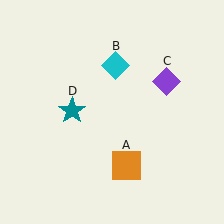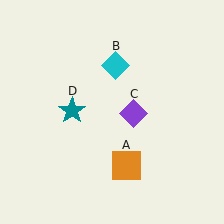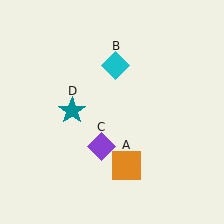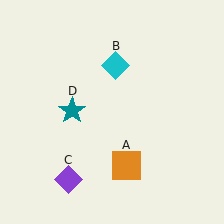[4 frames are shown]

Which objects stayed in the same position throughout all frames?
Orange square (object A) and cyan diamond (object B) and teal star (object D) remained stationary.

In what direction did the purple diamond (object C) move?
The purple diamond (object C) moved down and to the left.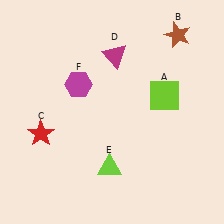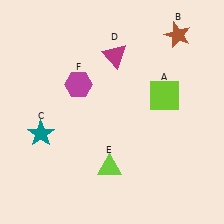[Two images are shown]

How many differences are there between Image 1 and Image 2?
There is 1 difference between the two images.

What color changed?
The star (C) changed from red in Image 1 to teal in Image 2.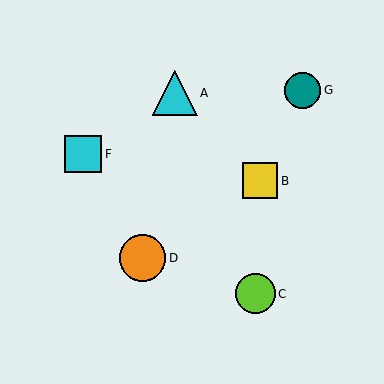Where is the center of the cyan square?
The center of the cyan square is at (83, 154).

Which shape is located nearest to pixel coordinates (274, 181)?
The yellow square (labeled B) at (260, 181) is nearest to that location.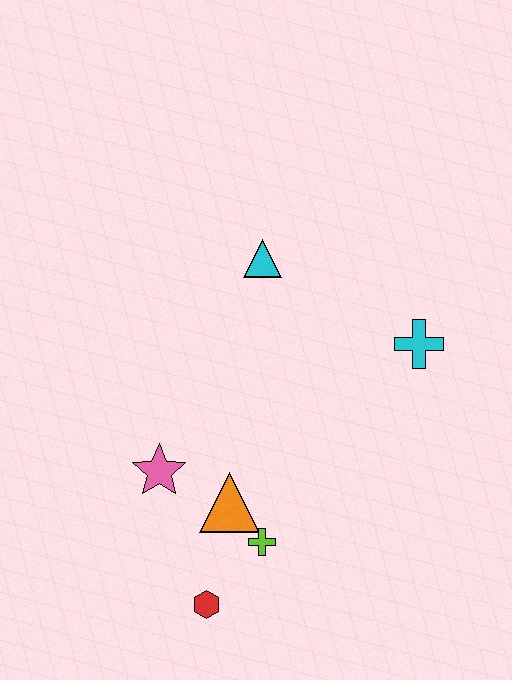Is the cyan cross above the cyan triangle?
No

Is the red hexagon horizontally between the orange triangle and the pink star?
Yes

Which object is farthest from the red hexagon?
The cyan triangle is farthest from the red hexagon.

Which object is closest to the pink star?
The orange triangle is closest to the pink star.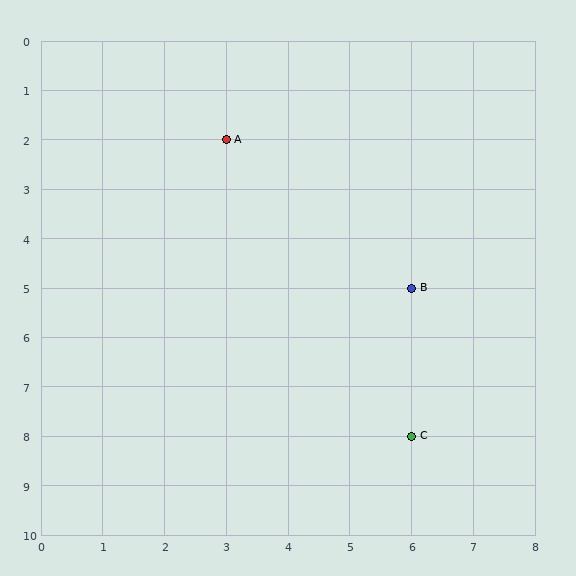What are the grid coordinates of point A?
Point A is at grid coordinates (3, 2).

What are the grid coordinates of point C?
Point C is at grid coordinates (6, 8).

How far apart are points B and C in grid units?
Points B and C are 3 rows apart.